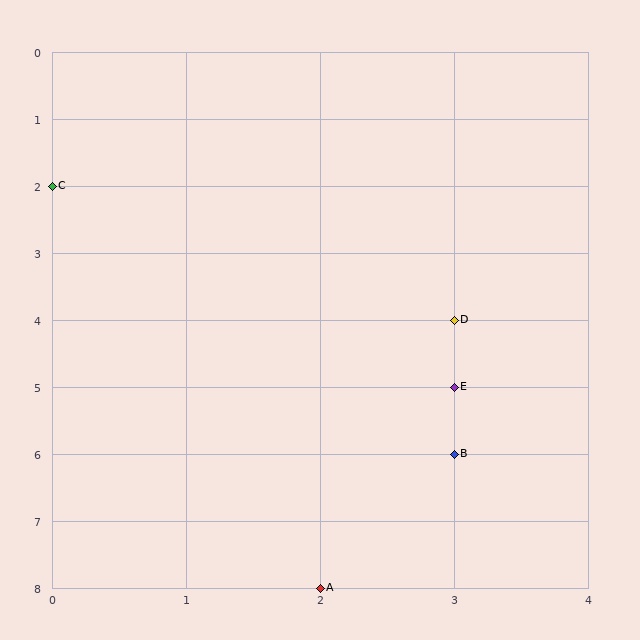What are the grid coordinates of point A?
Point A is at grid coordinates (2, 8).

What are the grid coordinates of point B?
Point B is at grid coordinates (3, 6).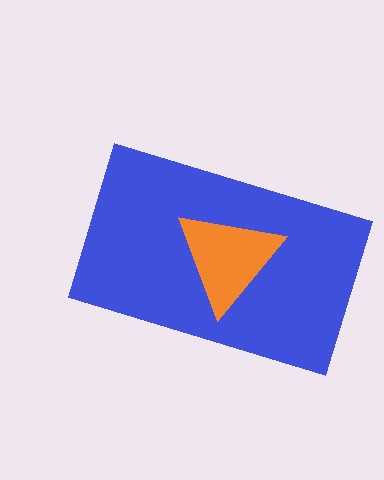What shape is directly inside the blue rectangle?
The orange triangle.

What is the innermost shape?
The orange triangle.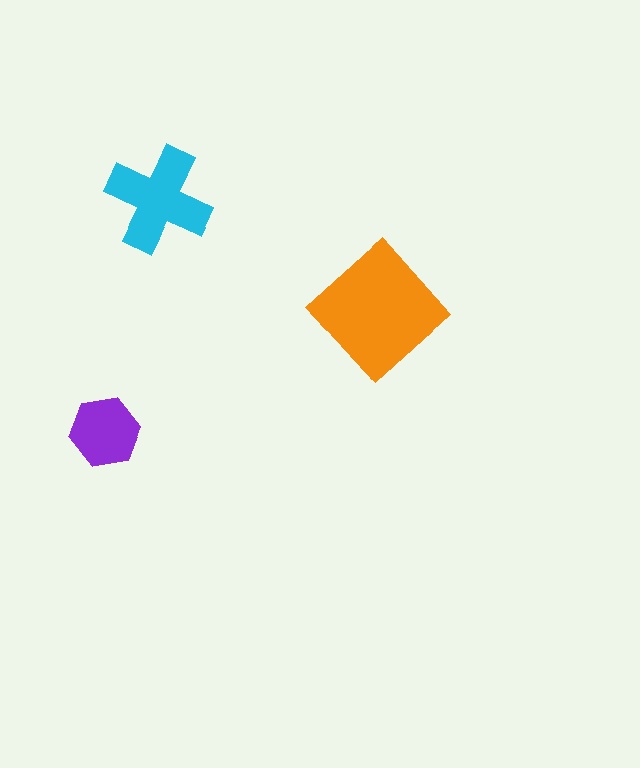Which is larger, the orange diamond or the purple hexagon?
The orange diamond.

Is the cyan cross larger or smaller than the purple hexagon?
Larger.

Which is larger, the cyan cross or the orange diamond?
The orange diamond.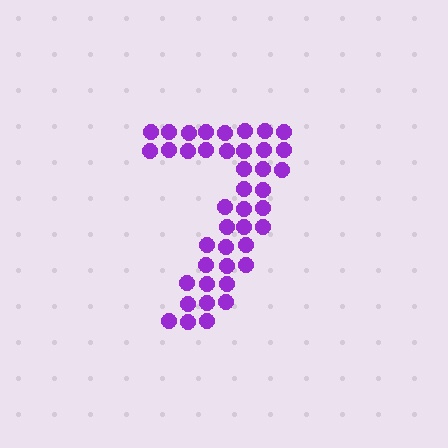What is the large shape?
The large shape is the digit 7.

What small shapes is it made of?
It is made of small circles.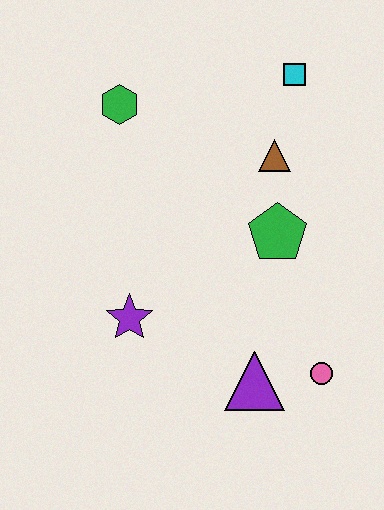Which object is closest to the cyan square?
The brown triangle is closest to the cyan square.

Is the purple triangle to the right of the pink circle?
No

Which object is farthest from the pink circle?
The green hexagon is farthest from the pink circle.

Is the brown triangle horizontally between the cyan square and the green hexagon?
Yes